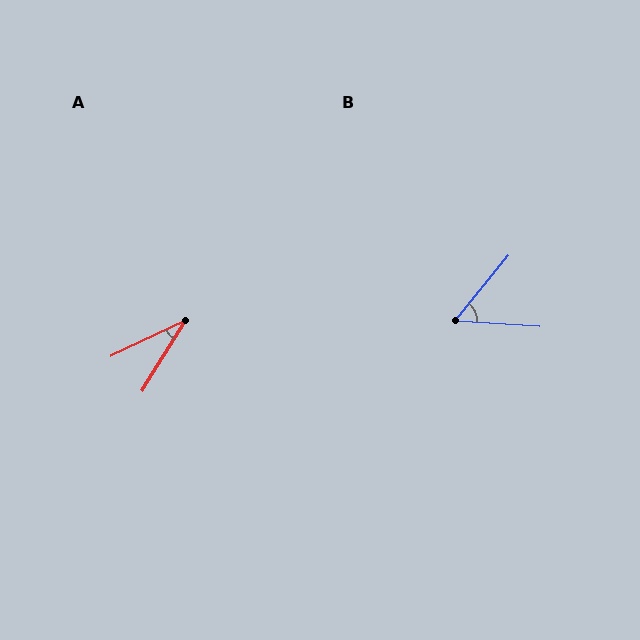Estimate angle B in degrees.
Approximately 55 degrees.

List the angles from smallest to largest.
A (32°), B (55°).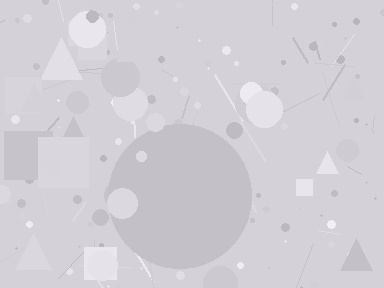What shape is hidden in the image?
A circle is hidden in the image.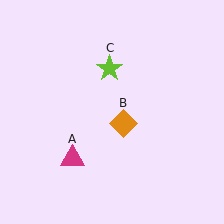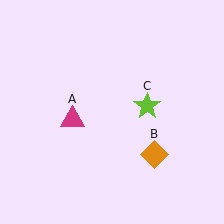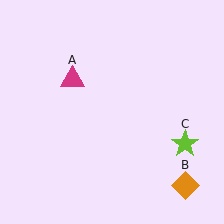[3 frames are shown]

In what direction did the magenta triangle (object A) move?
The magenta triangle (object A) moved up.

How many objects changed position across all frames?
3 objects changed position: magenta triangle (object A), orange diamond (object B), lime star (object C).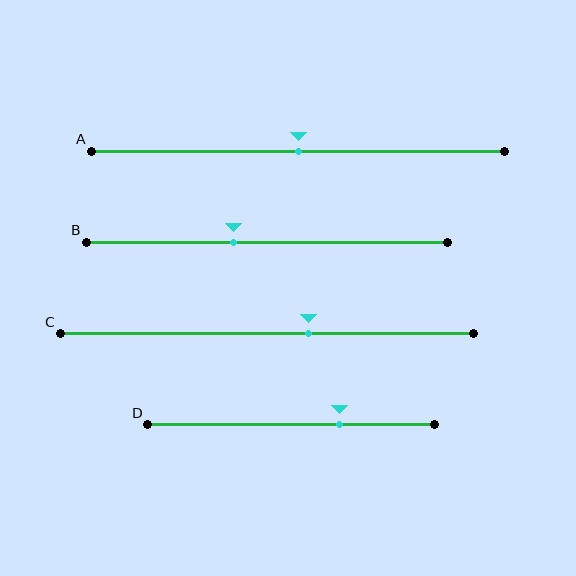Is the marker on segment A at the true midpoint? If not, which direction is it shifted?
Yes, the marker on segment A is at the true midpoint.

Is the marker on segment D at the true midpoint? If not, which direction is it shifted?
No, the marker on segment D is shifted to the right by about 17% of the segment length.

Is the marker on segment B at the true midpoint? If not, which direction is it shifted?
No, the marker on segment B is shifted to the left by about 9% of the segment length.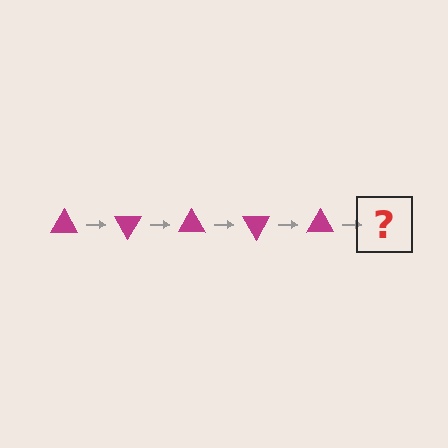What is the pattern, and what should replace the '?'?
The pattern is that the triangle rotates 60 degrees each step. The '?' should be a magenta triangle rotated 300 degrees.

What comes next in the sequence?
The next element should be a magenta triangle rotated 300 degrees.